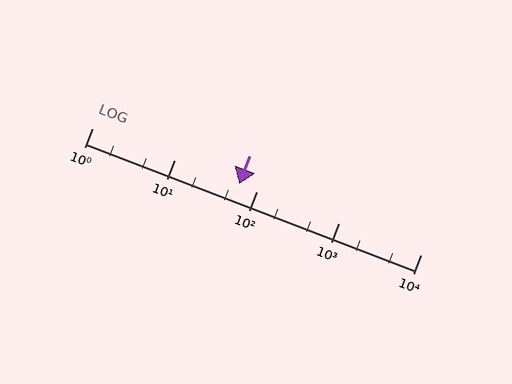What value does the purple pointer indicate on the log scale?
The pointer indicates approximately 61.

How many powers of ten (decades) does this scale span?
The scale spans 4 decades, from 1 to 10000.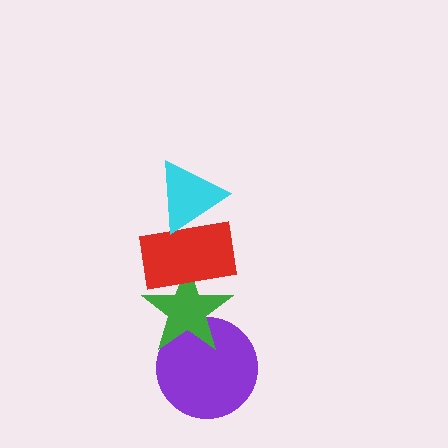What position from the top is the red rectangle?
The red rectangle is 2nd from the top.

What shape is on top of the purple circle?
The green star is on top of the purple circle.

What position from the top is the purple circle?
The purple circle is 4th from the top.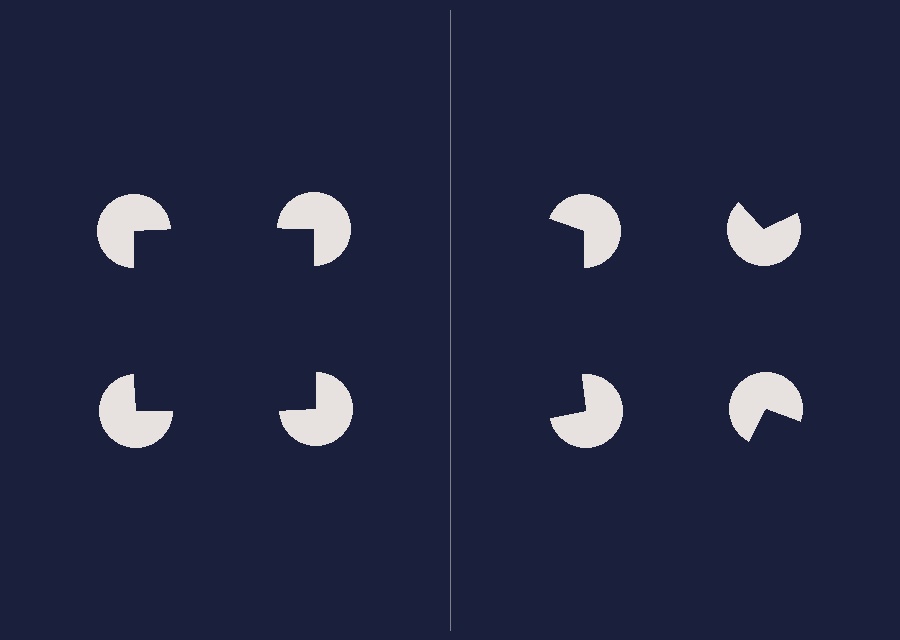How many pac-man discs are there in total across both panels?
8 — 4 on each side.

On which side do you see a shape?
An illusory square appears on the left side. On the right side the wedge cuts are rotated, so no coherent shape forms.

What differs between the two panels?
The pac-man discs are positioned identically on both sides; only the wedge orientations differ. On the left they align to a square; on the right they are misaligned.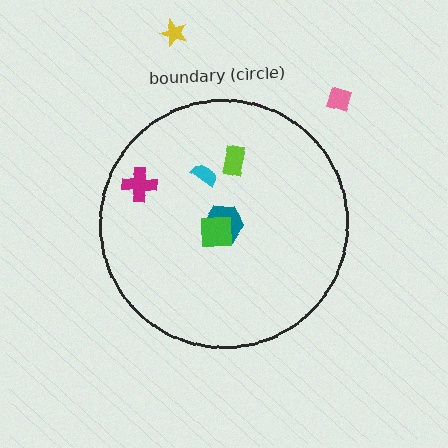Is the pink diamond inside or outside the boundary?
Outside.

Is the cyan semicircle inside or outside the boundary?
Inside.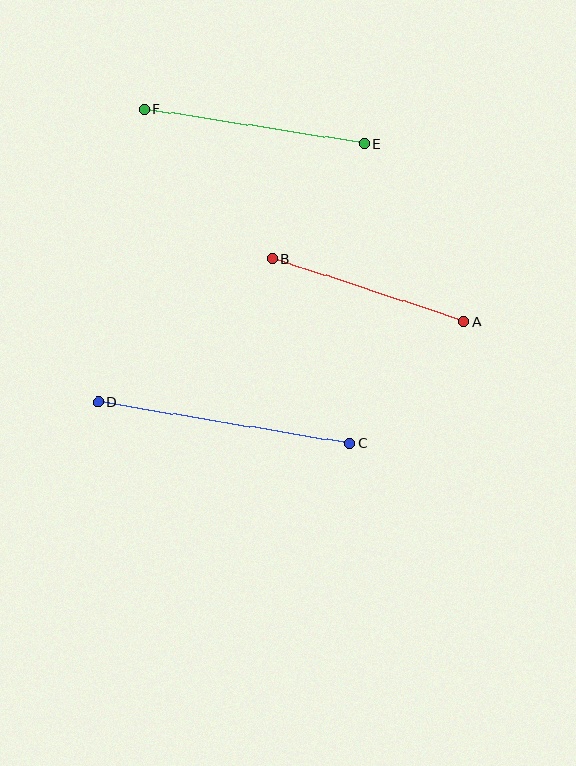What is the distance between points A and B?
The distance is approximately 201 pixels.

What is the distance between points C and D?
The distance is approximately 254 pixels.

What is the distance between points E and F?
The distance is approximately 222 pixels.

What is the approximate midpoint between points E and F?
The midpoint is at approximately (254, 126) pixels.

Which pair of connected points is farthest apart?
Points C and D are farthest apart.